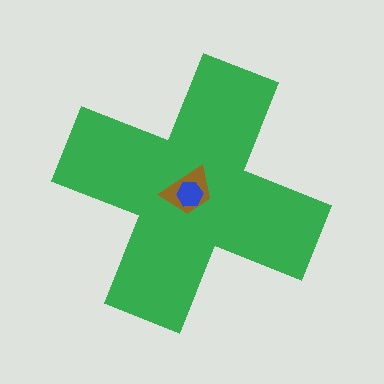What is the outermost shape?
The green cross.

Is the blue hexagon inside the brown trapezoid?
Yes.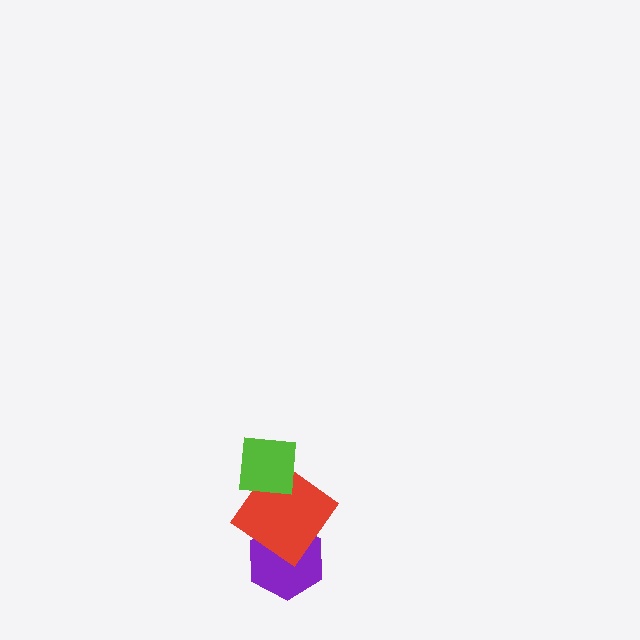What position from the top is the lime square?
The lime square is 1st from the top.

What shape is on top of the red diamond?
The lime square is on top of the red diamond.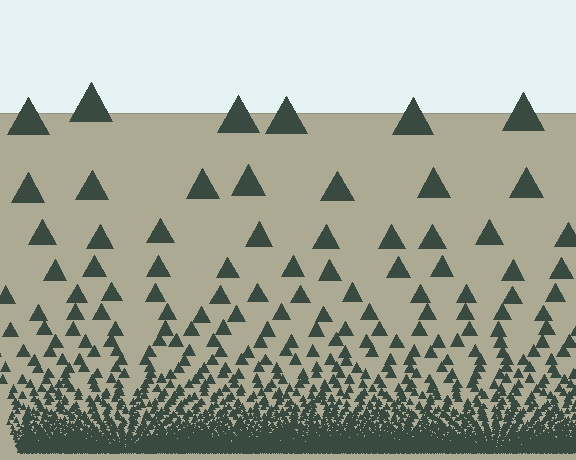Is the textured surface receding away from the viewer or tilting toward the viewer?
The surface appears to tilt toward the viewer. Texture elements get larger and sparser toward the top.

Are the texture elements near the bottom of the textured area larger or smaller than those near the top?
Smaller. The gradient is inverted — elements near the bottom are smaller and denser.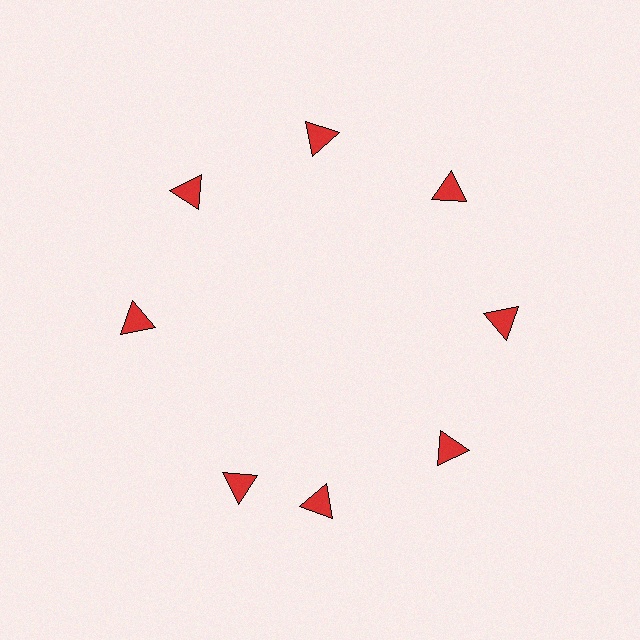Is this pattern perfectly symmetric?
No. The 8 red triangles are arranged in a ring, but one element near the 8 o'clock position is rotated out of alignment along the ring, breaking the 8-fold rotational symmetry.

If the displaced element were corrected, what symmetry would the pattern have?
It would have 8-fold rotational symmetry — the pattern would map onto itself every 45 degrees.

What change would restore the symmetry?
The symmetry would be restored by rotating it back into even spacing with its neighbors so that all 8 triangles sit at equal angles and equal distance from the center.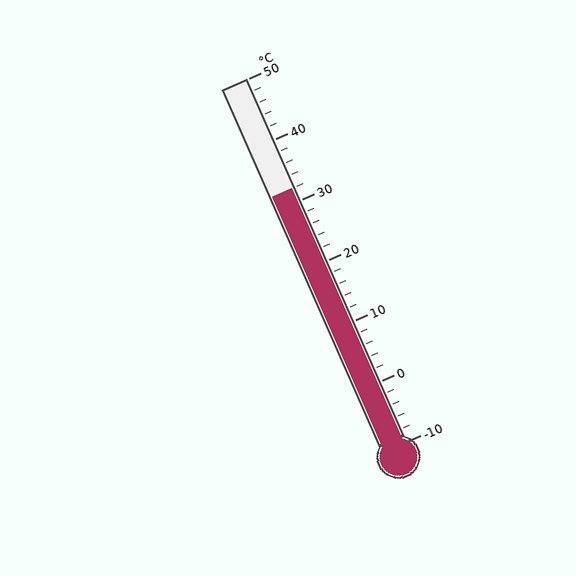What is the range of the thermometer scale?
The thermometer scale ranges from -10°C to 50°C.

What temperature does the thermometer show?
The thermometer shows approximately 32°C.